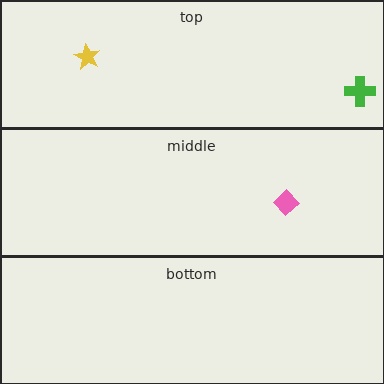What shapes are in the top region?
The yellow star, the green cross.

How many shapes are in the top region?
2.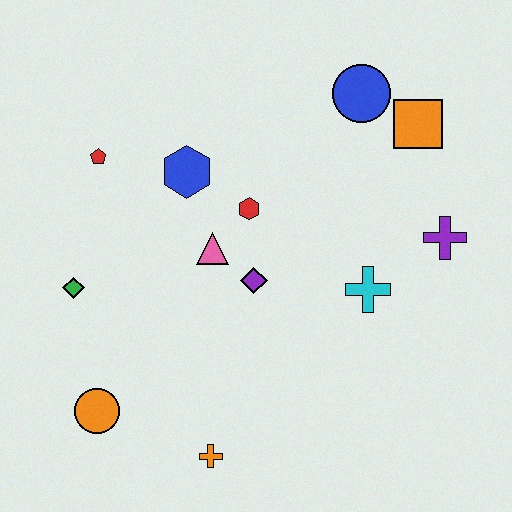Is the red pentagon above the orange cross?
Yes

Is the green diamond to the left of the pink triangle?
Yes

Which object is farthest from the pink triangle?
The orange square is farthest from the pink triangle.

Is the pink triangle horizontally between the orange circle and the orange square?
Yes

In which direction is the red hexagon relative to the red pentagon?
The red hexagon is to the right of the red pentagon.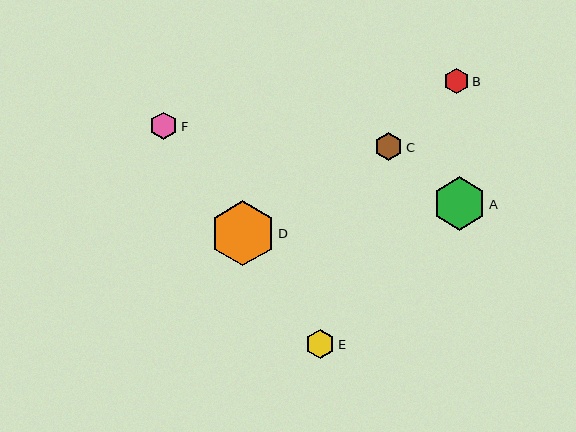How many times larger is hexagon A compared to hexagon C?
Hexagon A is approximately 1.9 times the size of hexagon C.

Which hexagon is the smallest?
Hexagon B is the smallest with a size of approximately 25 pixels.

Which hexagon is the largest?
Hexagon D is the largest with a size of approximately 65 pixels.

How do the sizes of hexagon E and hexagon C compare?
Hexagon E and hexagon C are approximately the same size.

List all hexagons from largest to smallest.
From largest to smallest: D, A, E, C, F, B.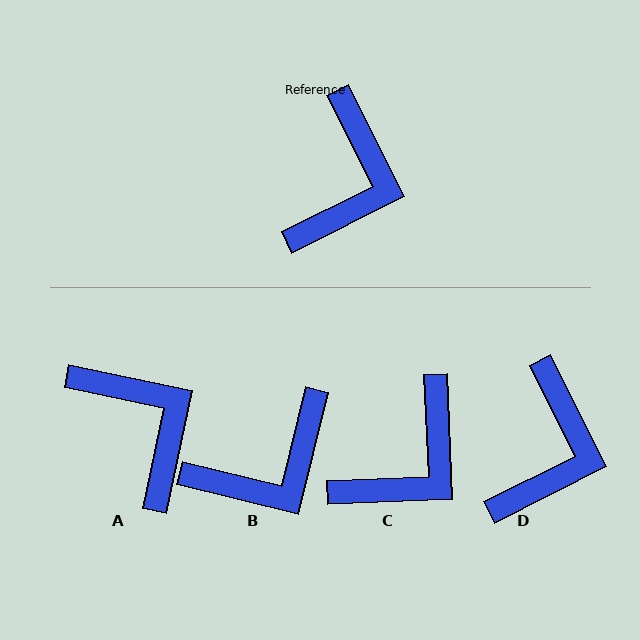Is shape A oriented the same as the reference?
No, it is off by about 52 degrees.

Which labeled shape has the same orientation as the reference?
D.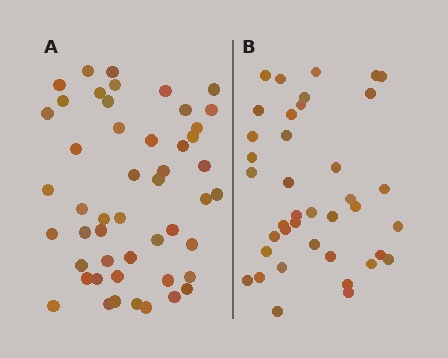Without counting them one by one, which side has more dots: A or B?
Region A (the left region) has more dots.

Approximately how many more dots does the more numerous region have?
Region A has roughly 10 or so more dots than region B.